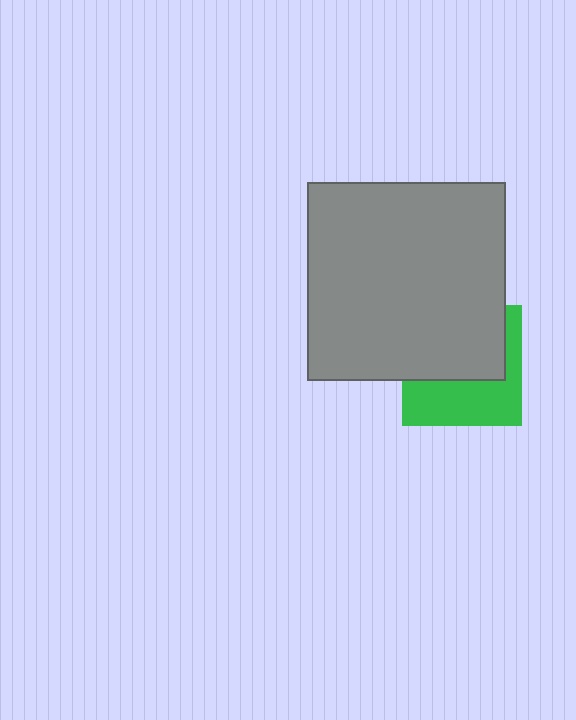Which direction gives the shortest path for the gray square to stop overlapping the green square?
Moving up gives the shortest separation.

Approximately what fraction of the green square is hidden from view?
Roughly 55% of the green square is hidden behind the gray square.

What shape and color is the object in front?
The object in front is a gray square.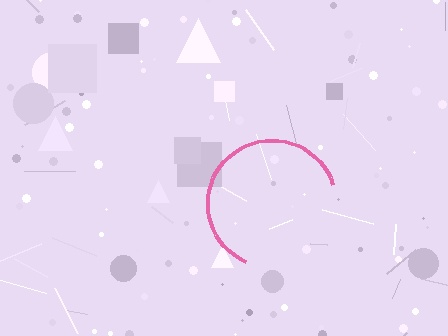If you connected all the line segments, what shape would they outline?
They would outline a circle.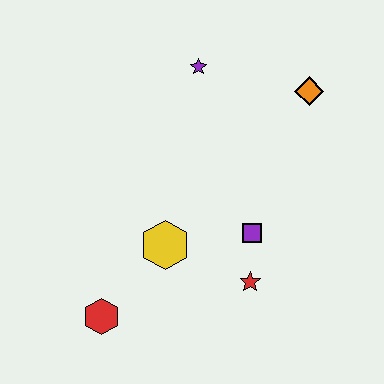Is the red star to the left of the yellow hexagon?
No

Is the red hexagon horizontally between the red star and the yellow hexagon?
No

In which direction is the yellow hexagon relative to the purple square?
The yellow hexagon is to the left of the purple square.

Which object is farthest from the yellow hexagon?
The orange diamond is farthest from the yellow hexagon.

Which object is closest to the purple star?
The orange diamond is closest to the purple star.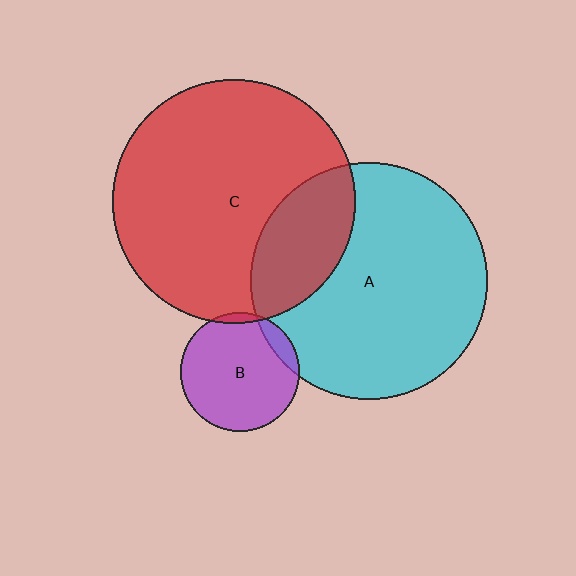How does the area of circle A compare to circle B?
Approximately 4.0 times.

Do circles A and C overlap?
Yes.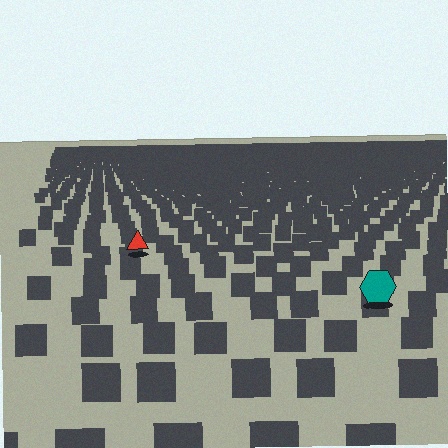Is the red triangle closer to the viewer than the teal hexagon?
No. The teal hexagon is closer — you can tell from the texture gradient: the ground texture is coarser near it.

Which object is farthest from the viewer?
The red triangle is farthest from the viewer. It appears smaller and the ground texture around it is denser.